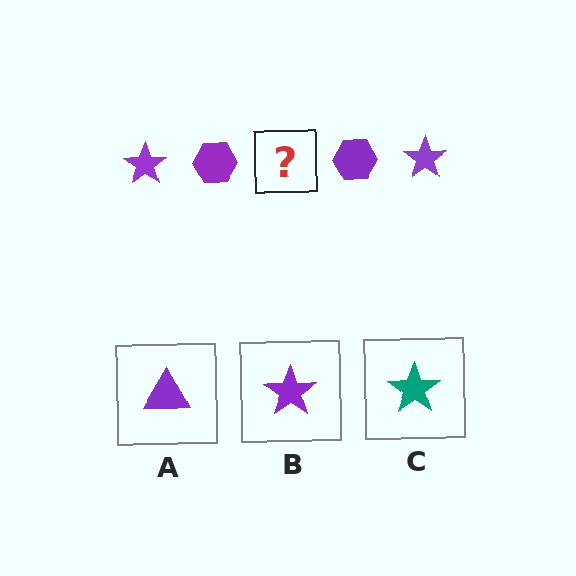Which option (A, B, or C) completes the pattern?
B.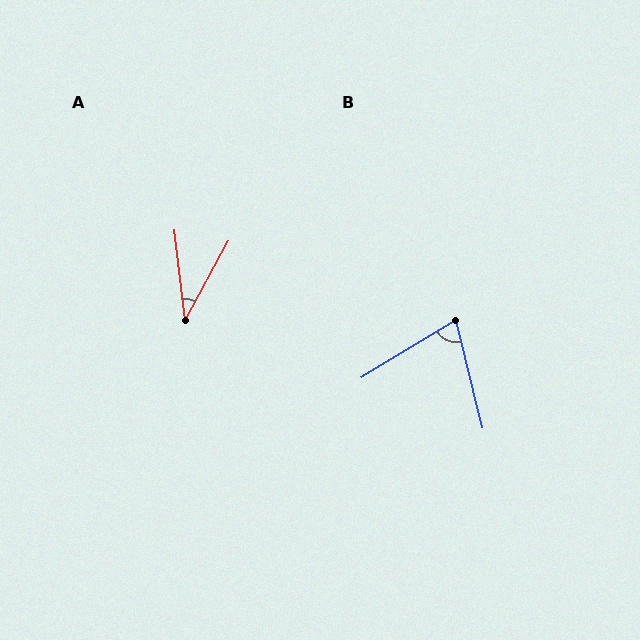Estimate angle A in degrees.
Approximately 36 degrees.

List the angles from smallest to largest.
A (36°), B (72°).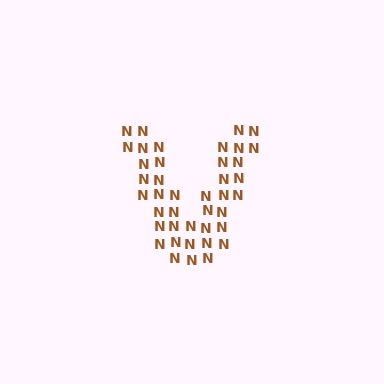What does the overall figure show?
The overall figure shows the letter V.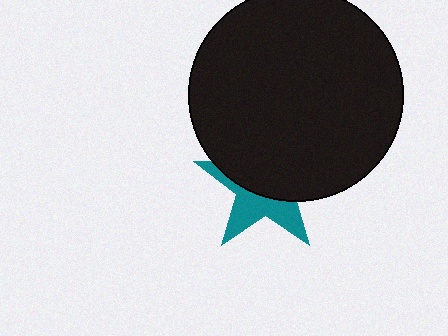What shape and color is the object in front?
The object in front is a black circle.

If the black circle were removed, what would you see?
You would see the complete teal star.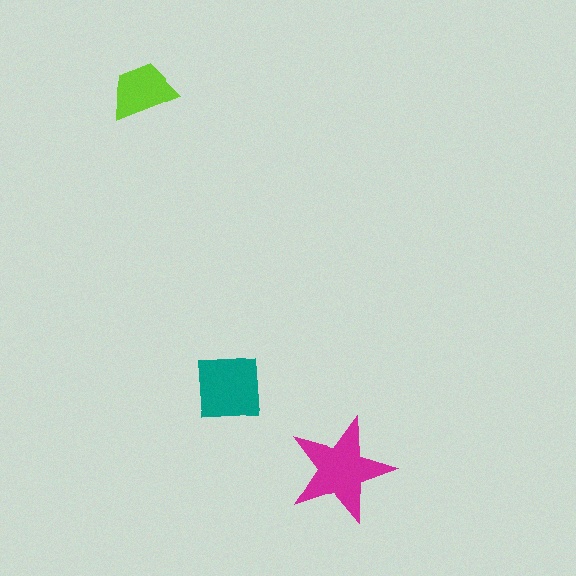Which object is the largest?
The magenta star.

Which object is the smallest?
The lime trapezoid.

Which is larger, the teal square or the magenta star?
The magenta star.